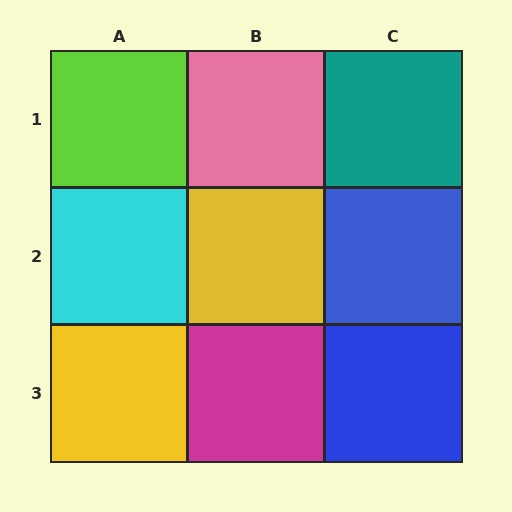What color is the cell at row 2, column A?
Cyan.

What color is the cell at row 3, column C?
Blue.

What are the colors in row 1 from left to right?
Lime, pink, teal.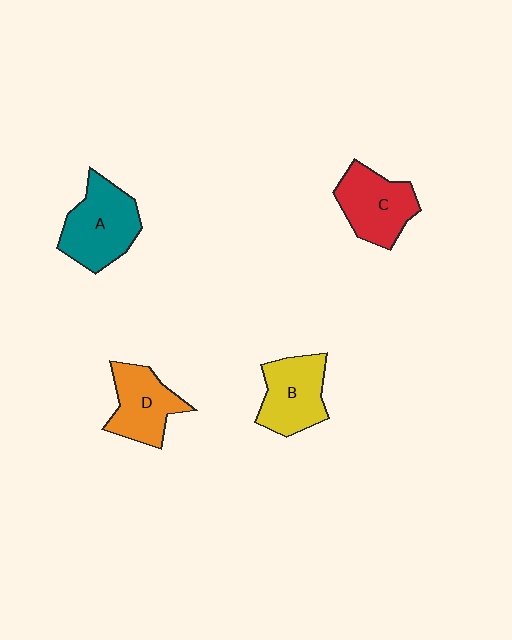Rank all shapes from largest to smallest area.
From largest to smallest: A (teal), C (red), B (yellow), D (orange).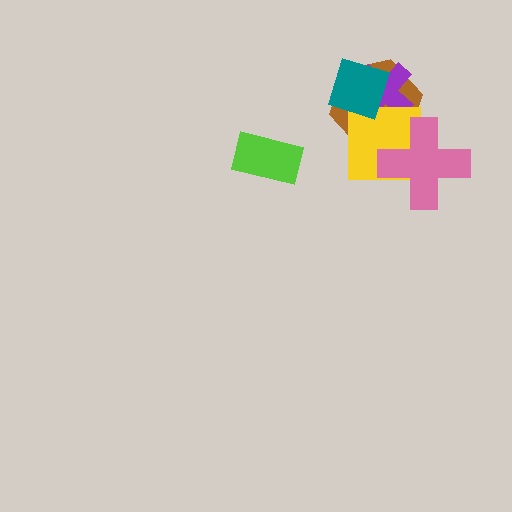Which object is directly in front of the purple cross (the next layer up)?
The yellow square is directly in front of the purple cross.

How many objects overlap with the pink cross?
2 objects overlap with the pink cross.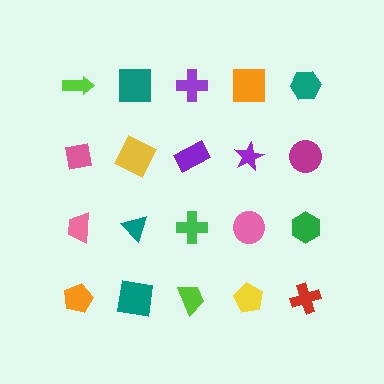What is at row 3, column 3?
A green cross.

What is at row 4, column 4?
A yellow pentagon.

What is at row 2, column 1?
A pink square.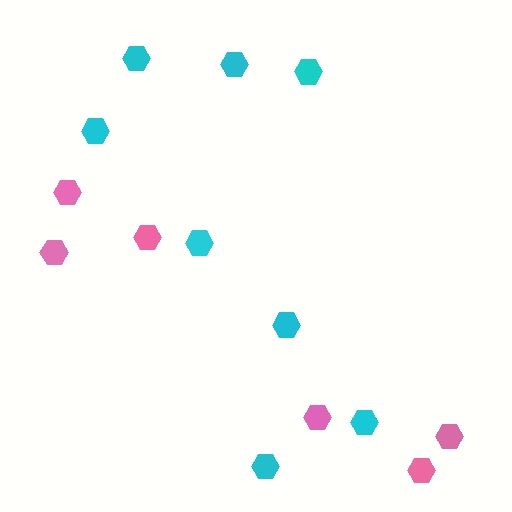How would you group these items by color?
There are 2 groups: one group of pink hexagons (6) and one group of cyan hexagons (8).